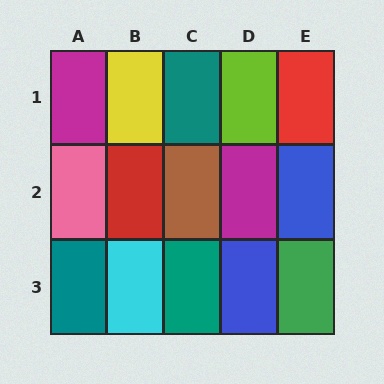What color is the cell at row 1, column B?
Yellow.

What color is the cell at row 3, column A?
Teal.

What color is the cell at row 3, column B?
Cyan.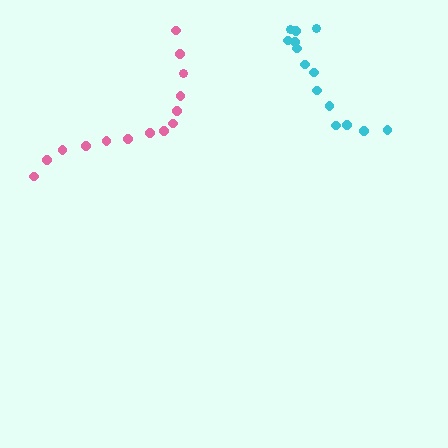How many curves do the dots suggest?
There are 2 distinct paths.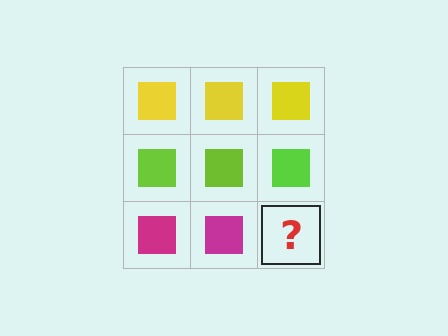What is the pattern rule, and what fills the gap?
The rule is that each row has a consistent color. The gap should be filled with a magenta square.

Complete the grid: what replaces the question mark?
The question mark should be replaced with a magenta square.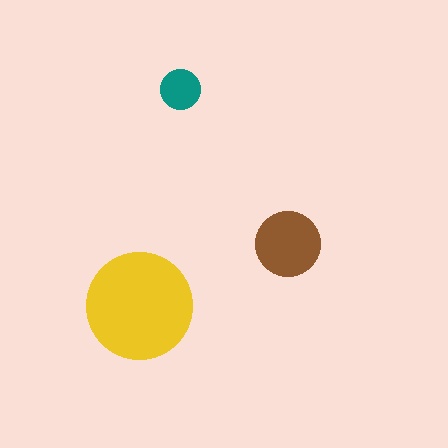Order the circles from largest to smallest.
the yellow one, the brown one, the teal one.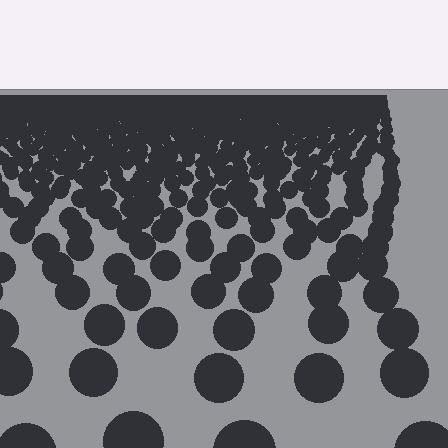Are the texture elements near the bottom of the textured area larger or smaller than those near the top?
Larger. Near the bottom, elements are closer to the viewer and appear at a bigger on-screen size.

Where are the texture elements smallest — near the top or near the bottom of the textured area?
Near the top.